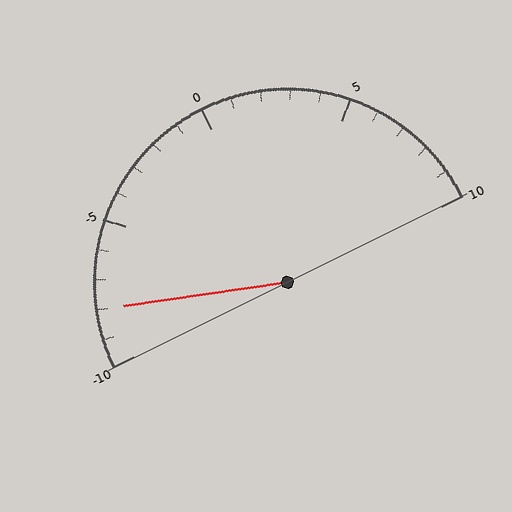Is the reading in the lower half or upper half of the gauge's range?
The reading is in the lower half of the range (-10 to 10).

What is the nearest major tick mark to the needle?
The nearest major tick mark is -10.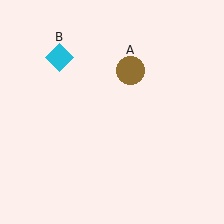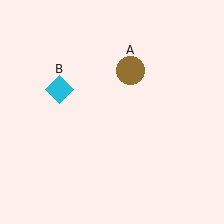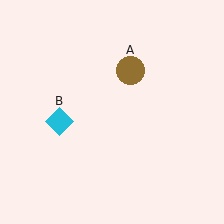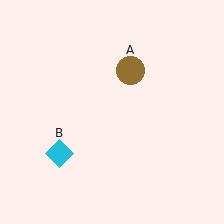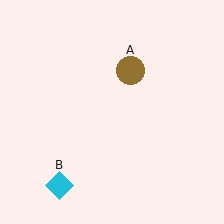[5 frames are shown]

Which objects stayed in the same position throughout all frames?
Brown circle (object A) remained stationary.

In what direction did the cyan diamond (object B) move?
The cyan diamond (object B) moved down.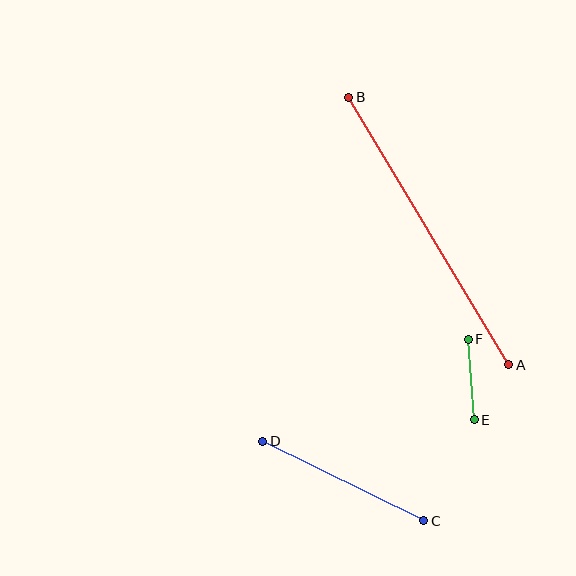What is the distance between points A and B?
The distance is approximately 312 pixels.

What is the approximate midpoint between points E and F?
The midpoint is at approximately (471, 379) pixels.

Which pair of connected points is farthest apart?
Points A and B are farthest apart.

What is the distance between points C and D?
The distance is approximately 180 pixels.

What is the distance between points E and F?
The distance is approximately 80 pixels.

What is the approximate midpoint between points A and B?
The midpoint is at approximately (429, 231) pixels.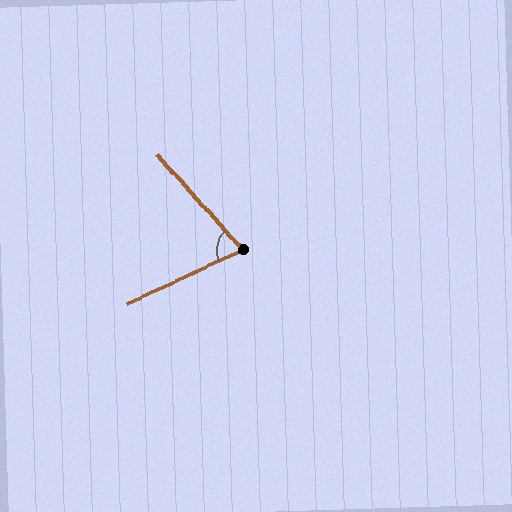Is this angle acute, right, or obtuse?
It is acute.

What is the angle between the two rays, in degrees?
Approximately 73 degrees.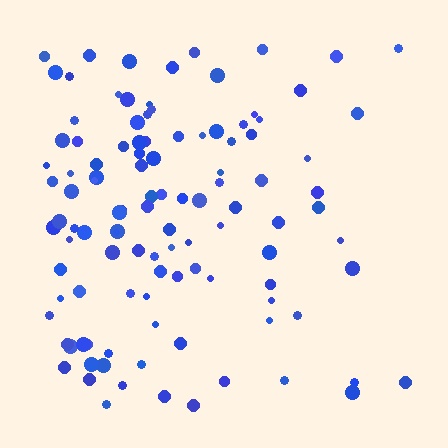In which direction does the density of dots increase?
From right to left, with the left side densest.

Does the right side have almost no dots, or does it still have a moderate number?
Still a moderate number, just noticeably fewer than the left.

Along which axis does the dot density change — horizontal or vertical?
Horizontal.